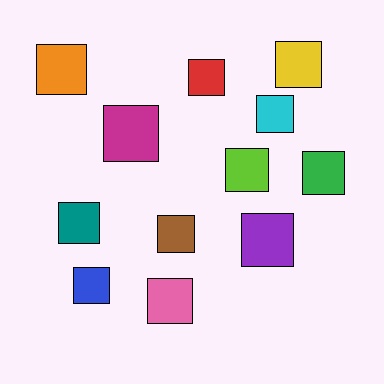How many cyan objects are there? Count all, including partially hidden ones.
There is 1 cyan object.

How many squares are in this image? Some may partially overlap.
There are 12 squares.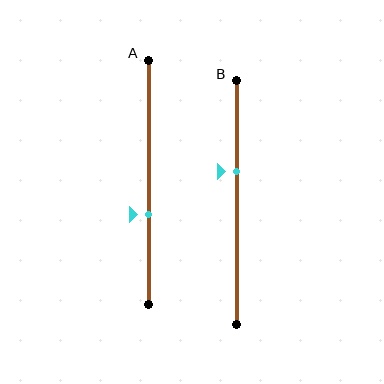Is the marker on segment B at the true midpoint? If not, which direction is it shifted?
No, the marker on segment B is shifted upward by about 13% of the segment length.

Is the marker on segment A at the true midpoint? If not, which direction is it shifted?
No, the marker on segment A is shifted downward by about 13% of the segment length.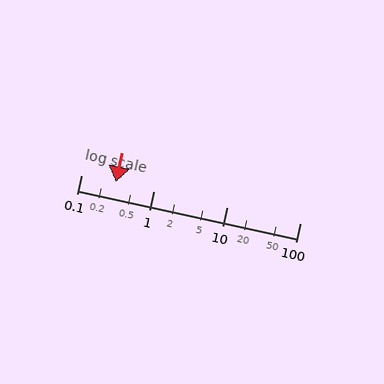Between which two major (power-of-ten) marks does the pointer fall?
The pointer is between 0.1 and 1.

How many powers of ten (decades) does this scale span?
The scale spans 3 decades, from 0.1 to 100.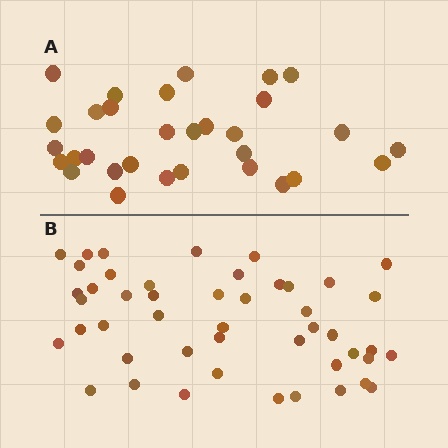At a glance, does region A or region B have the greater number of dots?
Region B (the bottom region) has more dots.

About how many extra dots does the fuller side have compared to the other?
Region B has approximately 15 more dots than region A.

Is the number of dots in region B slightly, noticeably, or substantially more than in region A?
Region B has substantially more. The ratio is roughly 1.5 to 1.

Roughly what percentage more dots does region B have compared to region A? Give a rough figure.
About 50% more.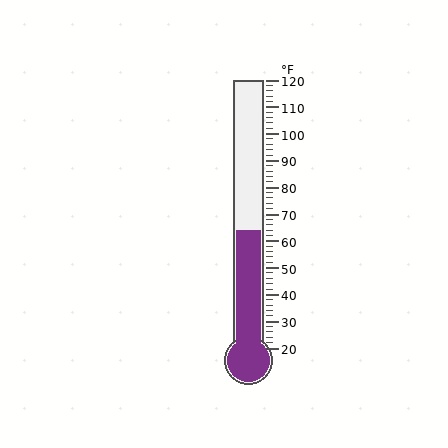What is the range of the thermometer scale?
The thermometer scale ranges from 20°F to 120°F.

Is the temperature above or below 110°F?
The temperature is below 110°F.